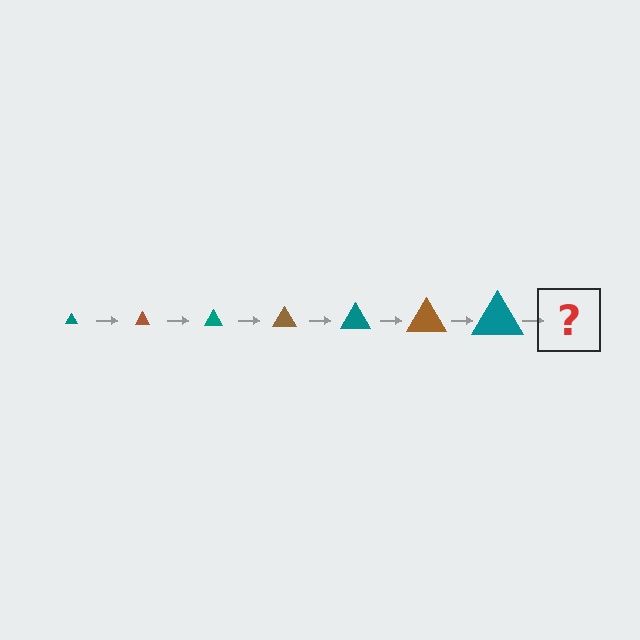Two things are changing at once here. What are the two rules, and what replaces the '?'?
The two rules are that the triangle grows larger each step and the color cycles through teal and brown. The '?' should be a brown triangle, larger than the previous one.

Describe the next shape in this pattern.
It should be a brown triangle, larger than the previous one.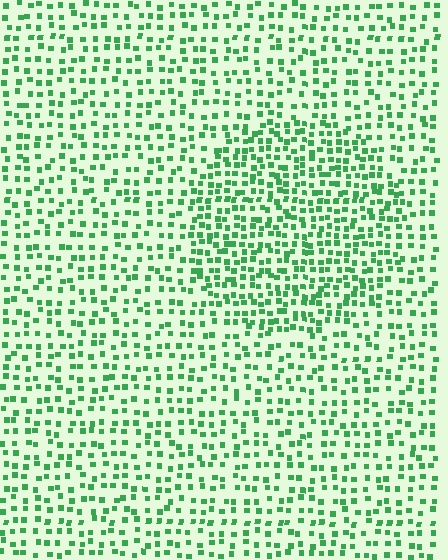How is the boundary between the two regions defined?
The boundary is defined by a change in element density (approximately 1.7x ratio). All elements are the same color, size, and shape.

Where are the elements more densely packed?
The elements are more densely packed inside the circle boundary.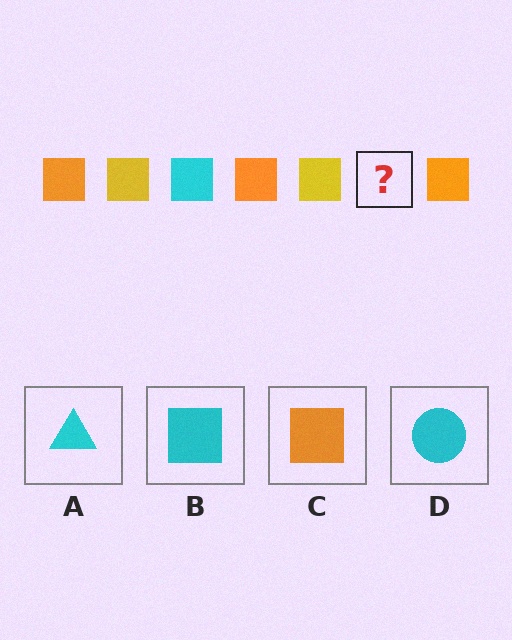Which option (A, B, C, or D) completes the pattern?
B.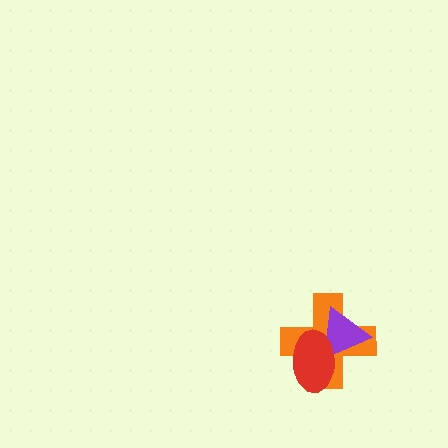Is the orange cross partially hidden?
Yes, it is partially covered by another shape.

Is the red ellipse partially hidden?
No, no other shape covers it.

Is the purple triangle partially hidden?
Yes, it is partially covered by another shape.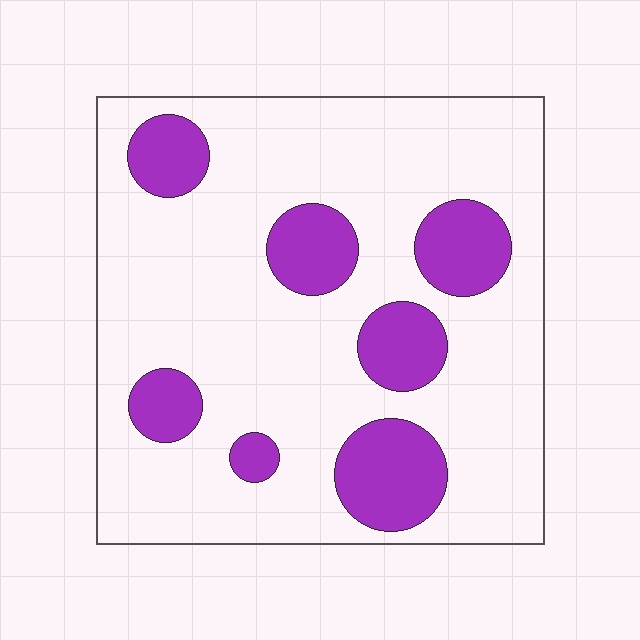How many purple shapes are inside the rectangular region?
7.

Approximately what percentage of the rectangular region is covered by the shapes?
Approximately 20%.